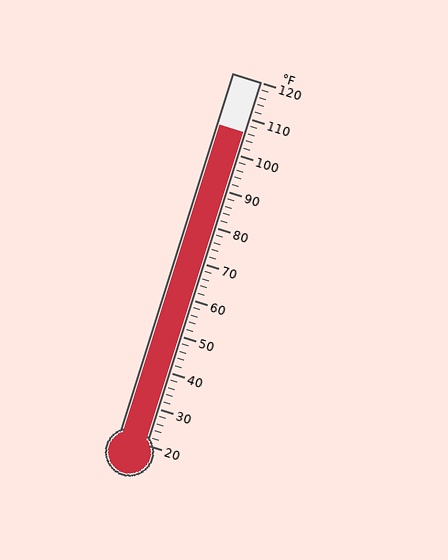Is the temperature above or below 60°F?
The temperature is above 60°F.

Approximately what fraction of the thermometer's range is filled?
The thermometer is filled to approximately 85% of its range.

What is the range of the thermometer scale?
The thermometer scale ranges from 20°F to 120°F.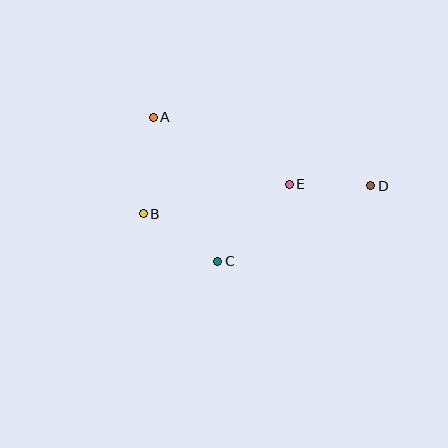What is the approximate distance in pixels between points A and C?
The distance between A and C is approximately 158 pixels.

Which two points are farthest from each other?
Points B and D are farthest from each other.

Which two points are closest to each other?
Points D and E are closest to each other.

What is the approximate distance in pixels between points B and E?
The distance between B and E is approximately 149 pixels.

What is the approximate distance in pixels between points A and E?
The distance between A and E is approximately 152 pixels.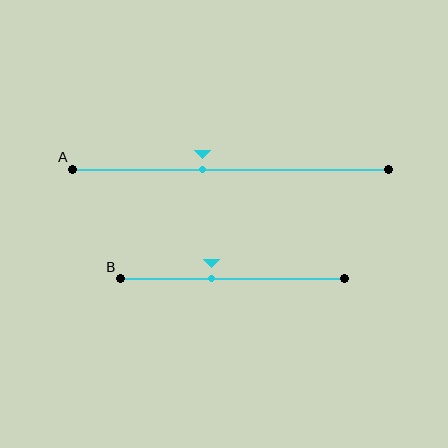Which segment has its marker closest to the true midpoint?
Segment A has its marker closest to the true midpoint.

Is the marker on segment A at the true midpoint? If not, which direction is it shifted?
No, the marker on segment A is shifted to the left by about 9% of the segment length.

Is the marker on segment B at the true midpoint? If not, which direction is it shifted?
No, the marker on segment B is shifted to the left by about 9% of the segment length.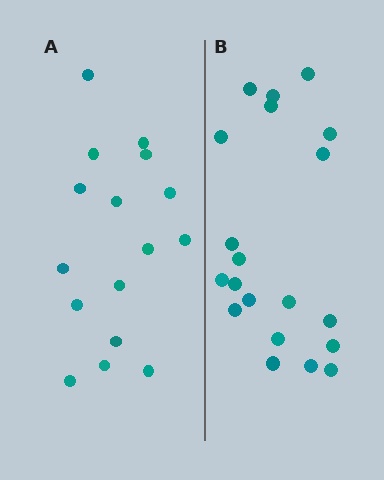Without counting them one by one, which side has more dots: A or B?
Region B (the right region) has more dots.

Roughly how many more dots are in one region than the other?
Region B has about 4 more dots than region A.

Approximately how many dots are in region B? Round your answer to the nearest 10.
About 20 dots.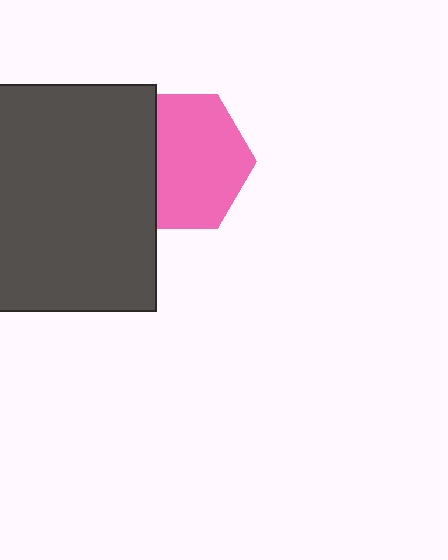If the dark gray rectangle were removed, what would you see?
You would see the complete pink hexagon.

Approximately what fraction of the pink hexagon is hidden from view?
Roughly 31% of the pink hexagon is hidden behind the dark gray rectangle.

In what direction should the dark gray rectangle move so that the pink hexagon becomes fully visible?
The dark gray rectangle should move left. That is the shortest direction to clear the overlap and leave the pink hexagon fully visible.